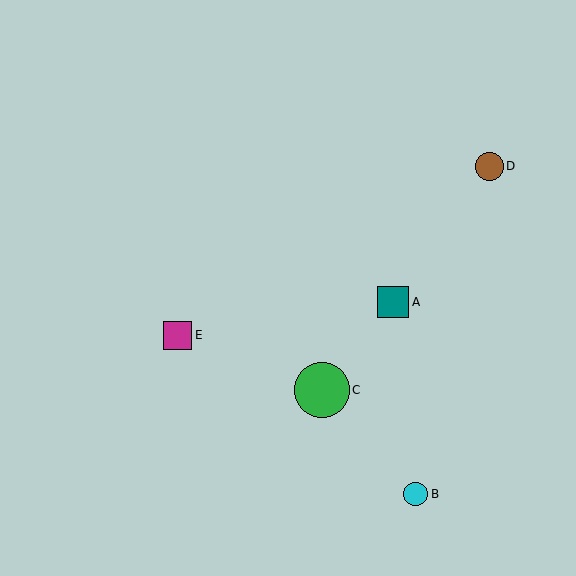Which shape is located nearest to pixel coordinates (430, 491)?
The cyan circle (labeled B) at (416, 494) is nearest to that location.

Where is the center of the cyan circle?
The center of the cyan circle is at (416, 494).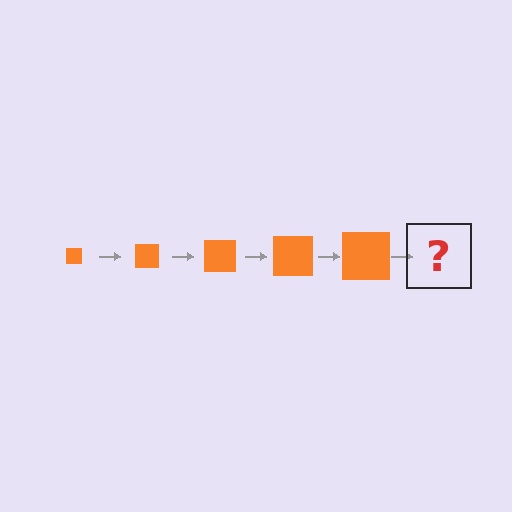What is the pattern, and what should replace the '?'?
The pattern is that the square gets progressively larger each step. The '?' should be an orange square, larger than the previous one.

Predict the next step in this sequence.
The next step is an orange square, larger than the previous one.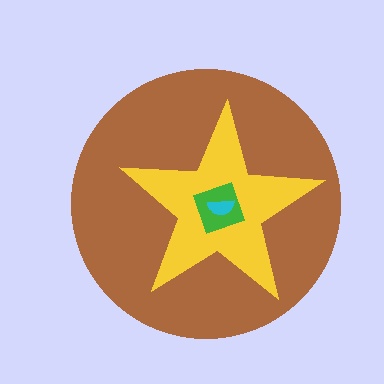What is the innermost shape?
The cyan semicircle.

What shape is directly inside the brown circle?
The yellow star.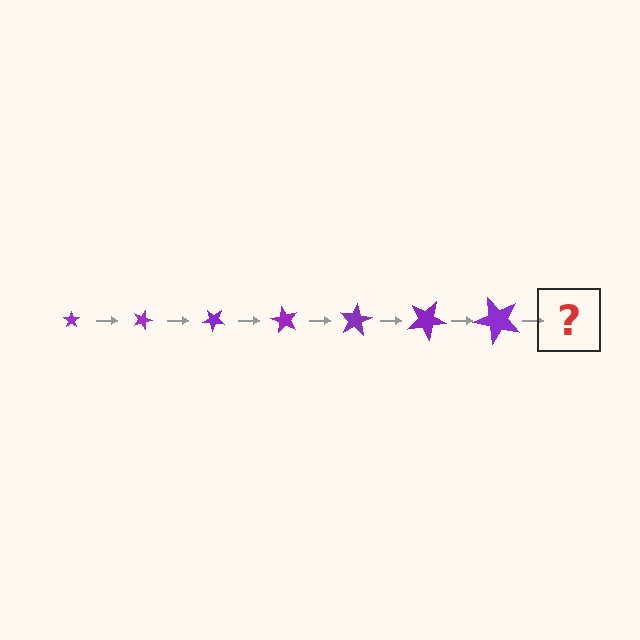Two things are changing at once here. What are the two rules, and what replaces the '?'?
The two rules are that the star grows larger each step and it rotates 20 degrees each step. The '?' should be a star, larger than the previous one and rotated 140 degrees from the start.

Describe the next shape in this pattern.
It should be a star, larger than the previous one and rotated 140 degrees from the start.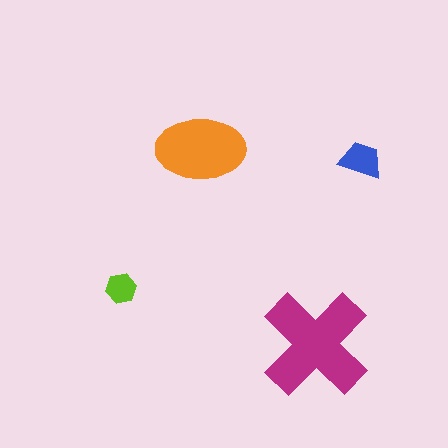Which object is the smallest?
The lime hexagon.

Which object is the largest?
The magenta cross.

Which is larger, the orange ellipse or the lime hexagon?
The orange ellipse.